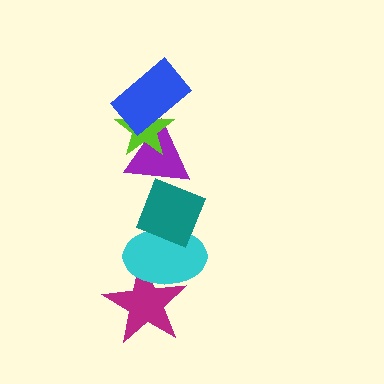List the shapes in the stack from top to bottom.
From top to bottom: the blue rectangle, the lime star, the purple triangle, the teal diamond, the cyan ellipse, the magenta star.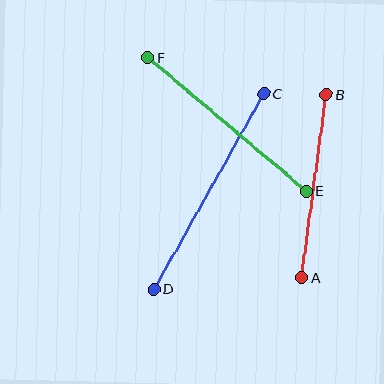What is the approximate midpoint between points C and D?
The midpoint is at approximately (209, 191) pixels.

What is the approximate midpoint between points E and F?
The midpoint is at approximately (227, 124) pixels.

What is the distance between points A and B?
The distance is approximately 184 pixels.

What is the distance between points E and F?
The distance is approximately 207 pixels.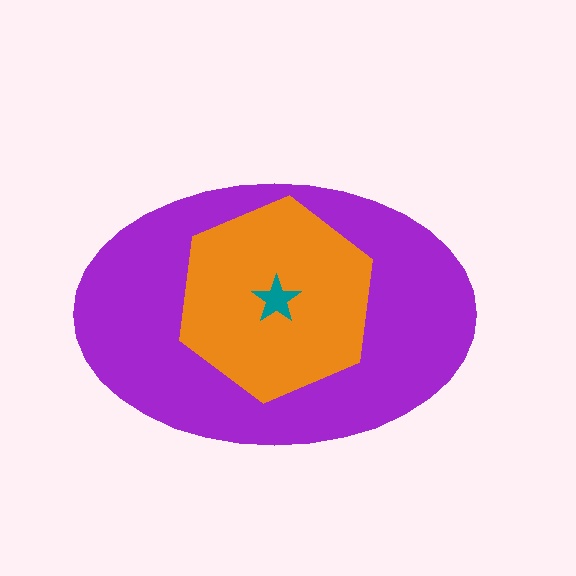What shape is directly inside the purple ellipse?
The orange hexagon.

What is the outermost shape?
The purple ellipse.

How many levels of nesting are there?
3.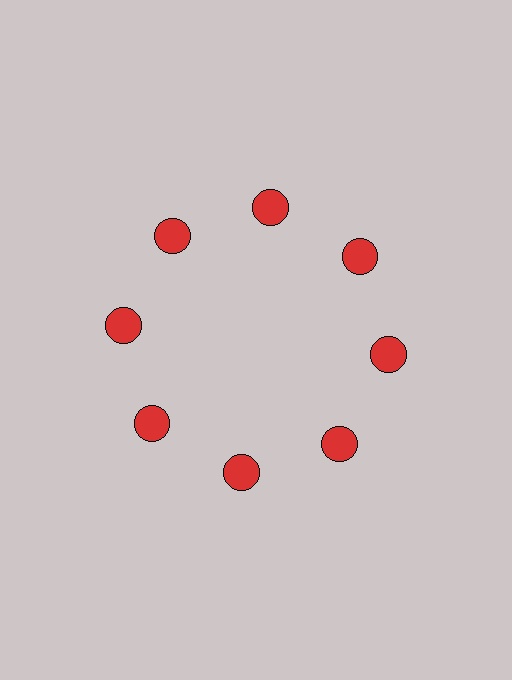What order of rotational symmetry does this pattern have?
This pattern has 8-fold rotational symmetry.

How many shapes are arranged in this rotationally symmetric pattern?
There are 8 shapes, arranged in 8 groups of 1.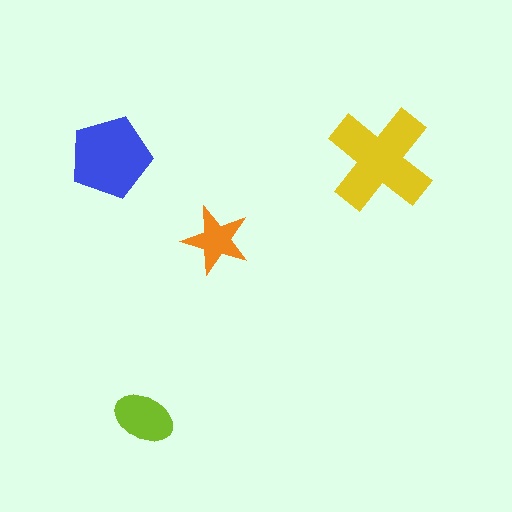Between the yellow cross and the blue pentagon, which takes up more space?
The yellow cross.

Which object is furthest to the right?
The yellow cross is rightmost.